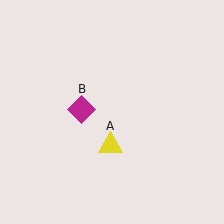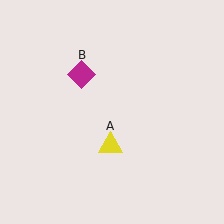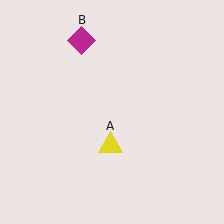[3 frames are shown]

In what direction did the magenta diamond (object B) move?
The magenta diamond (object B) moved up.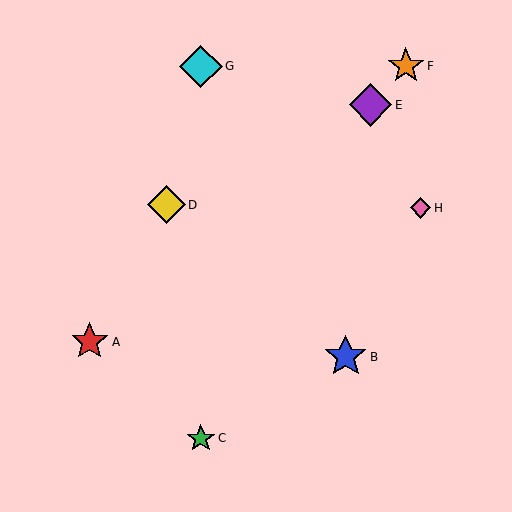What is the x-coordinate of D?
Object D is at x≈166.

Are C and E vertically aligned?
No, C is at x≈201 and E is at x≈371.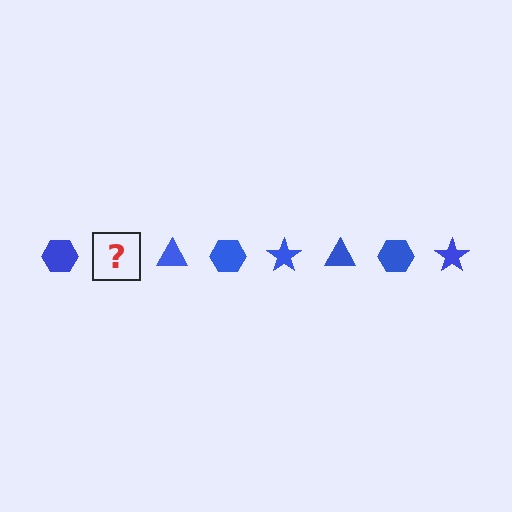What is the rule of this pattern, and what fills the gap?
The rule is that the pattern cycles through hexagon, star, triangle shapes in blue. The gap should be filled with a blue star.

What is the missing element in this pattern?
The missing element is a blue star.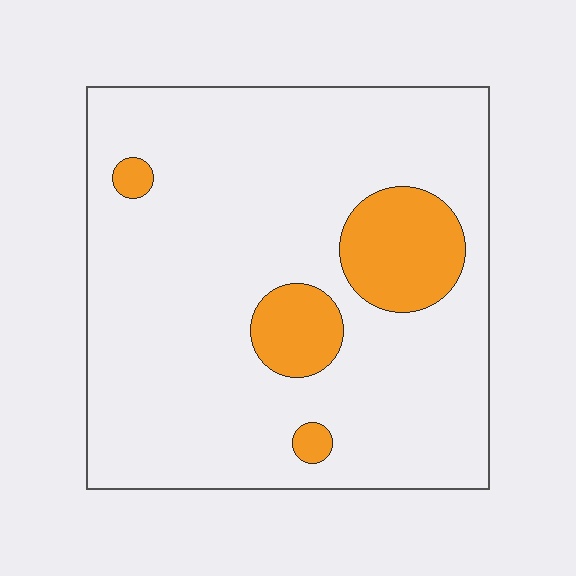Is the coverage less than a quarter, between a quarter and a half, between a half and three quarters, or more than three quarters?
Less than a quarter.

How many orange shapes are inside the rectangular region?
4.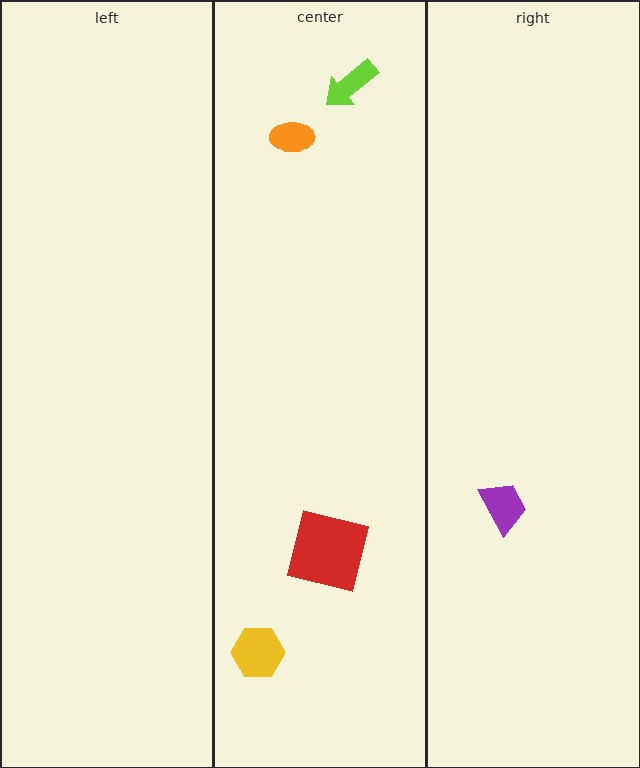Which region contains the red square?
The center region.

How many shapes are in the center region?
4.